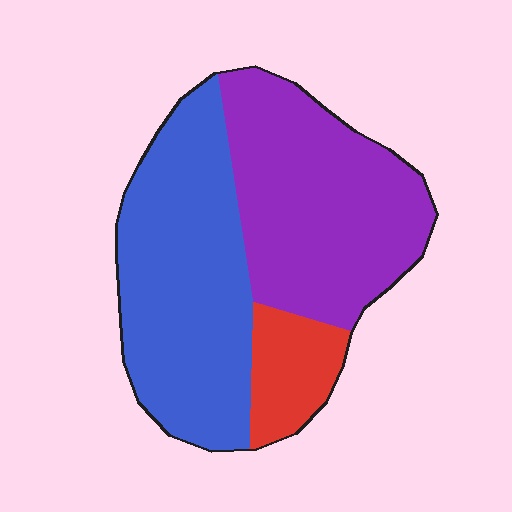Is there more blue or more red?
Blue.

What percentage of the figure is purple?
Purple takes up between a third and a half of the figure.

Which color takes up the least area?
Red, at roughly 10%.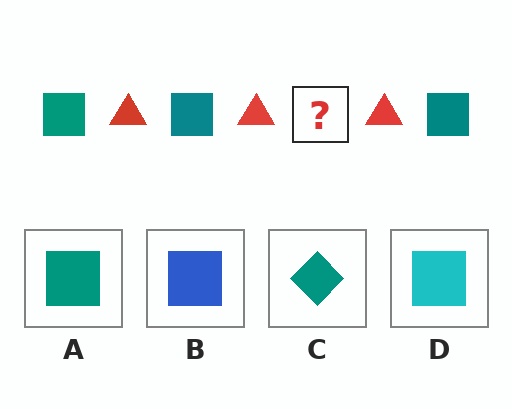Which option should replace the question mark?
Option A.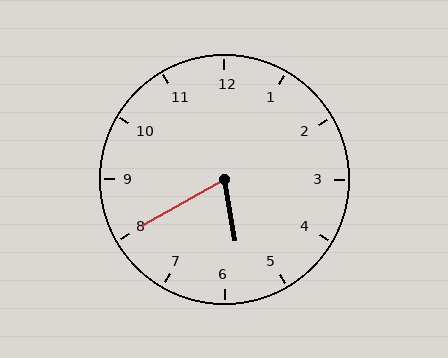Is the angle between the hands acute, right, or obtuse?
It is acute.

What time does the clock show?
5:40.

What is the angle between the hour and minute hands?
Approximately 70 degrees.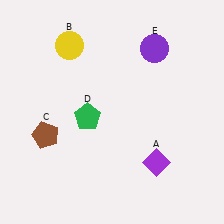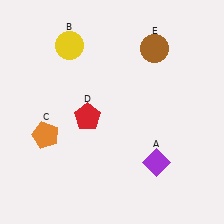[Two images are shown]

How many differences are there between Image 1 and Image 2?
There are 3 differences between the two images.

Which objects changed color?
C changed from brown to orange. D changed from green to red. E changed from purple to brown.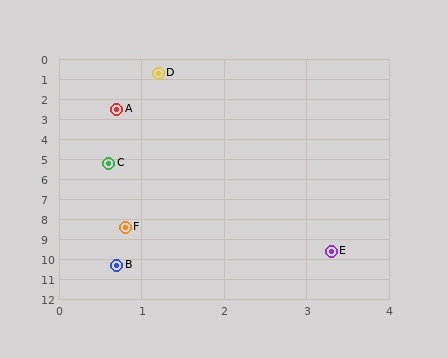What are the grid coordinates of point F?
Point F is at approximately (0.8, 8.4).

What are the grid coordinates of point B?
Point B is at approximately (0.7, 10.3).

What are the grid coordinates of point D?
Point D is at approximately (1.2, 0.7).